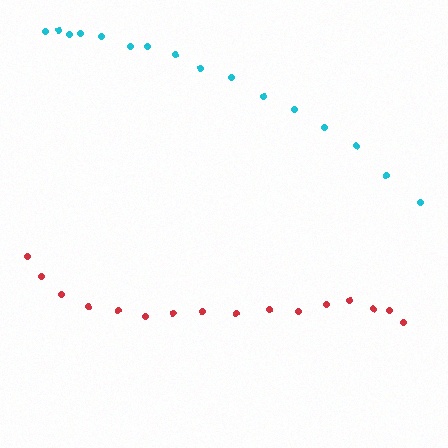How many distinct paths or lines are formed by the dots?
There are 2 distinct paths.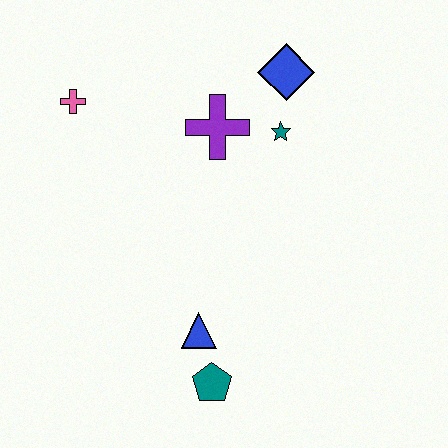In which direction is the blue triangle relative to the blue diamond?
The blue triangle is below the blue diamond.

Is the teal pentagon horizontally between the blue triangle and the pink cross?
No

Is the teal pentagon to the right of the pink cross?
Yes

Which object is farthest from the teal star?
The teal pentagon is farthest from the teal star.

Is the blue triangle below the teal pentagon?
No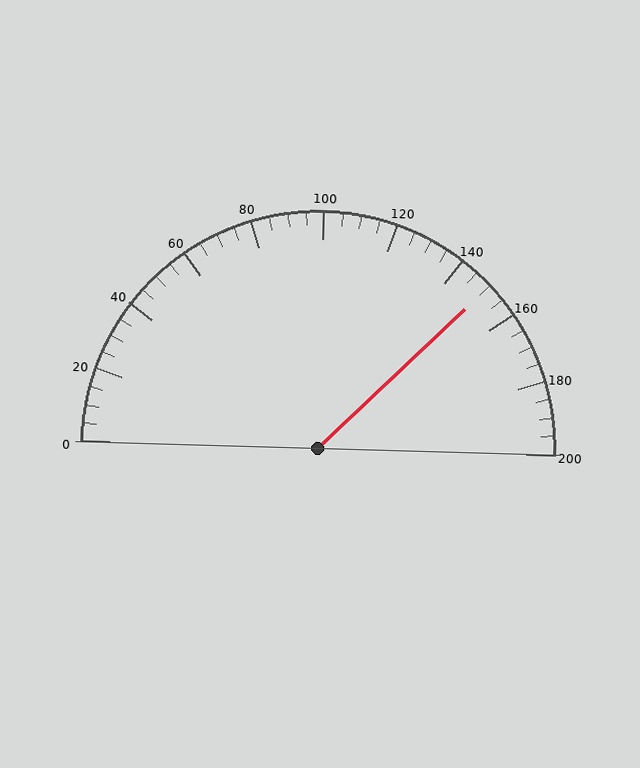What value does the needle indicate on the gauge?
The needle indicates approximately 150.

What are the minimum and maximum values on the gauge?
The gauge ranges from 0 to 200.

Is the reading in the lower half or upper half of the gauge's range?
The reading is in the upper half of the range (0 to 200).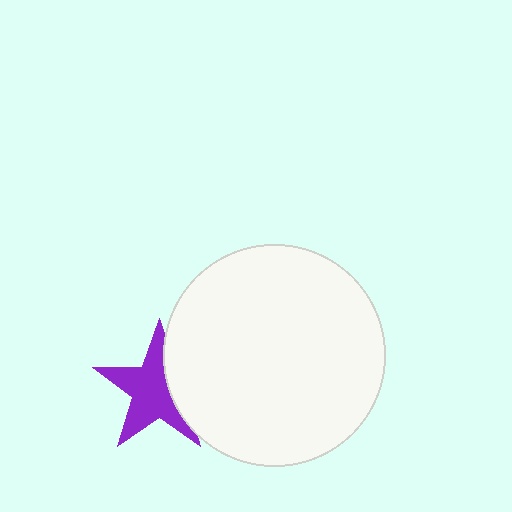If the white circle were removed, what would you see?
You would see the complete purple star.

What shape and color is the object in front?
The object in front is a white circle.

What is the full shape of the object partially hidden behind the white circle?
The partially hidden object is a purple star.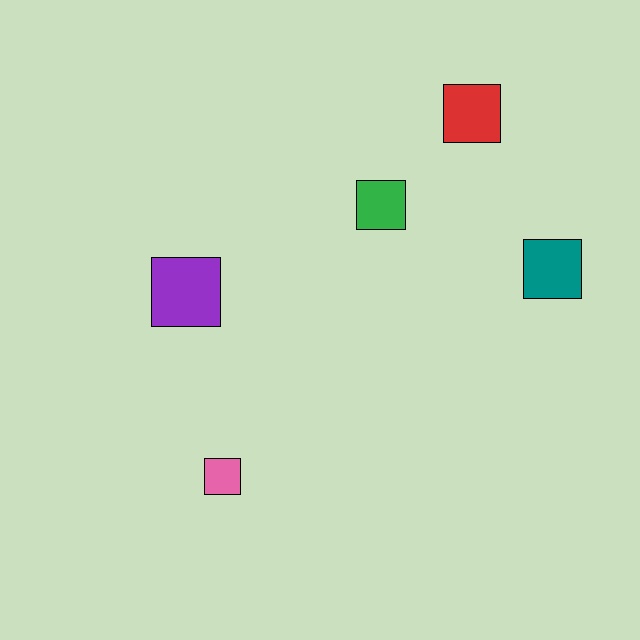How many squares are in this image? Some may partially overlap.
There are 5 squares.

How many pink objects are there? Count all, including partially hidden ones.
There is 1 pink object.